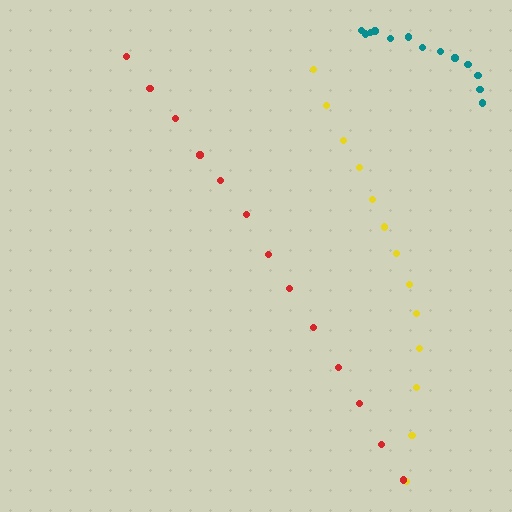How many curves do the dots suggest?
There are 3 distinct paths.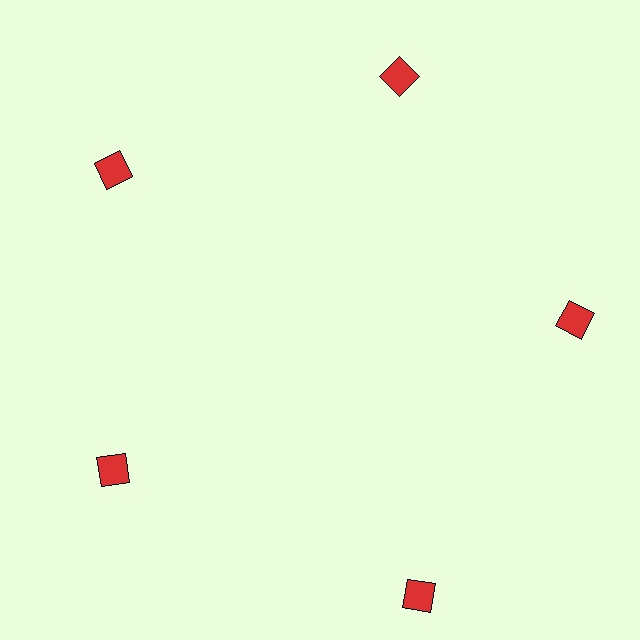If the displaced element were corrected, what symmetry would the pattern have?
It would have 5-fold rotational symmetry — the pattern would map onto itself every 72 degrees.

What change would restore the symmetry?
The symmetry would be restored by moving it inward, back onto the ring so that all 5 squares sit at equal angles and equal distance from the center.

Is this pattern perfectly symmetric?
No. The 5 red squares are arranged in a ring, but one element near the 5 o'clock position is pushed outward from the center, breaking the 5-fold rotational symmetry.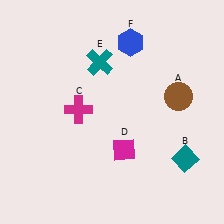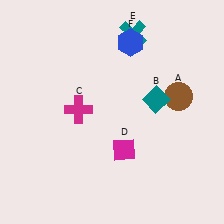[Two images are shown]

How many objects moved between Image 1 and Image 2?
2 objects moved between the two images.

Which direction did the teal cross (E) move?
The teal cross (E) moved right.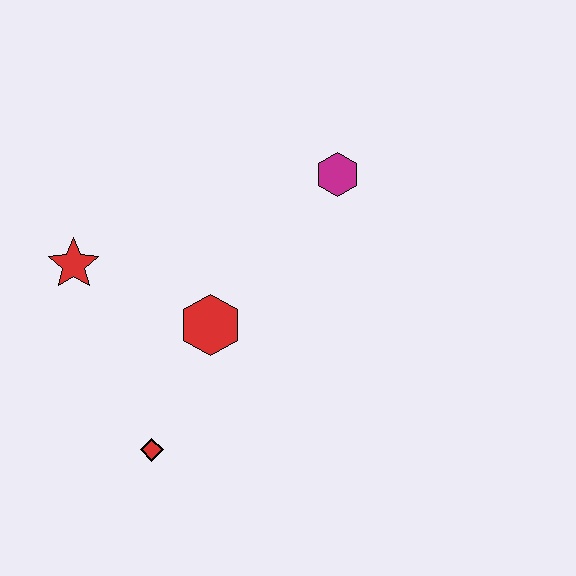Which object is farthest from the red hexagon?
The magenta hexagon is farthest from the red hexagon.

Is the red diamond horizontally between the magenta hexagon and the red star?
Yes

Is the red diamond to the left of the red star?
No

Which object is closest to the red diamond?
The red hexagon is closest to the red diamond.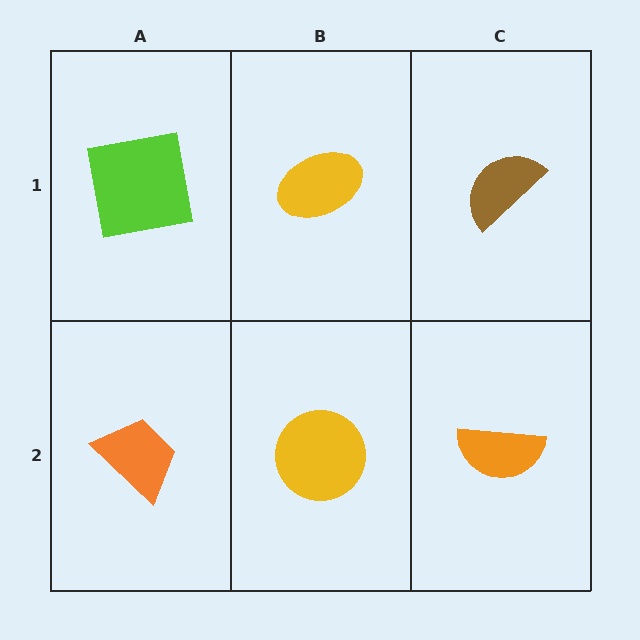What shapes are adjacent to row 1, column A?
An orange trapezoid (row 2, column A), a yellow ellipse (row 1, column B).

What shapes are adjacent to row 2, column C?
A brown semicircle (row 1, column C), a yellow circle (row 2, column B).